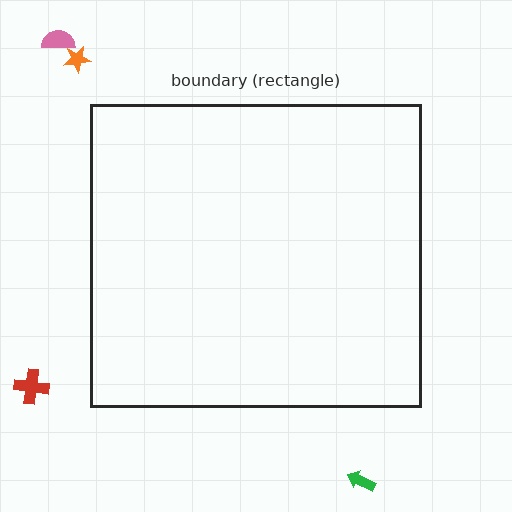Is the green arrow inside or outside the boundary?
Outside.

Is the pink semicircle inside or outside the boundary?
Outside.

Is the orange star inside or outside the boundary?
Outside.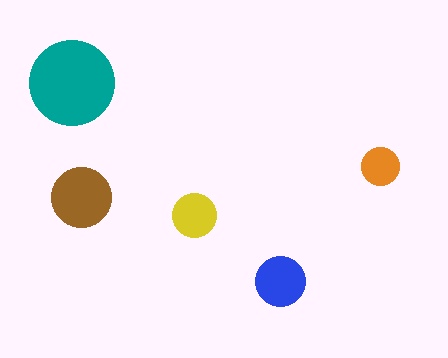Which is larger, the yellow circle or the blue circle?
The blue one.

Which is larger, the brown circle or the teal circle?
The teal one.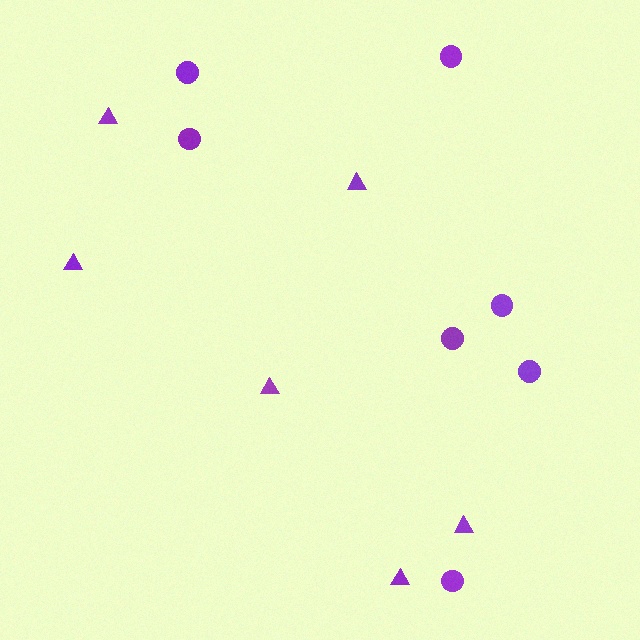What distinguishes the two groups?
There are 2 groups: one group of circles (7) and one group of triangles (6).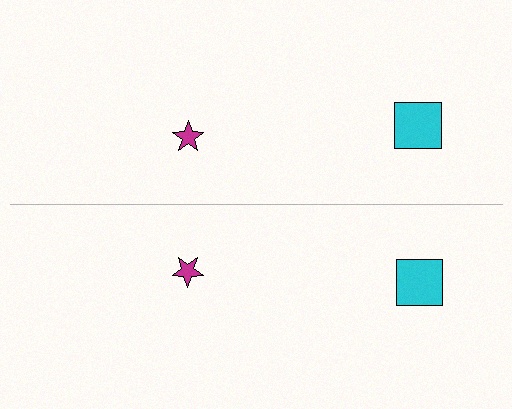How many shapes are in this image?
There are 4 shapes in this image.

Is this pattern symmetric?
Yes, this pattern has bilateral (reflection) symmetry.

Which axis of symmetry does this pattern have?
The pattern has a horizontal axis of symmetry running through the center of the image.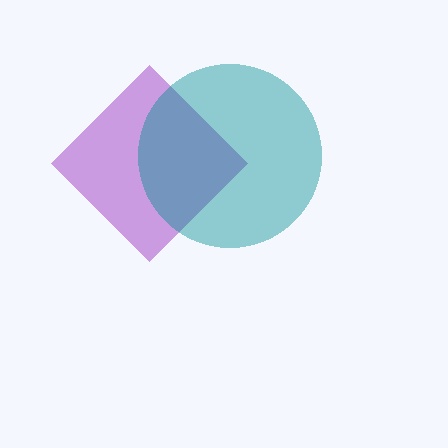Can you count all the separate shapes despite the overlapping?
Yes, there are 2 separate shapes.